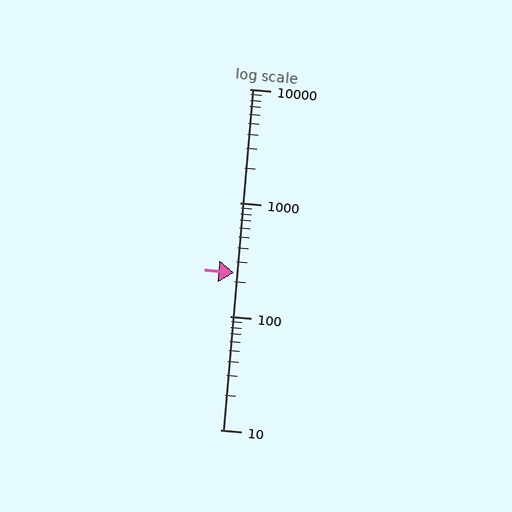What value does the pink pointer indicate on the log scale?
The pointer indicates approximately 240.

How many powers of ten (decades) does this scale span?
The scale spans 3 decades, from 10 to 10000.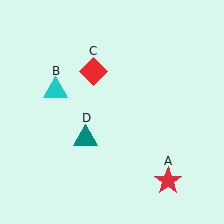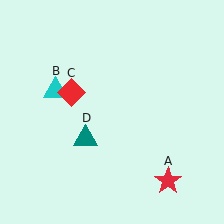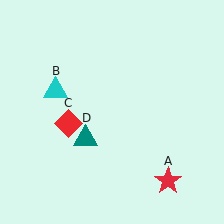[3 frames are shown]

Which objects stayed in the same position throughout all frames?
Red star (object A) and cyan triangle (object B) and teal triangle (object D) remained stationary.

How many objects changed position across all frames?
1 object changed position: red diamond (object C).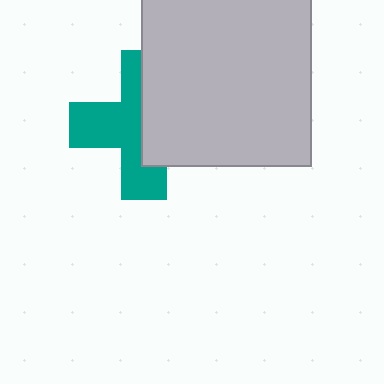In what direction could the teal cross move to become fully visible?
The teal cross could move left. That would shift it out from behind the light gray square entirely.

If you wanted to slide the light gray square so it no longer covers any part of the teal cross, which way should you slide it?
Slide it right — that is the most direct way to separate the two shapes.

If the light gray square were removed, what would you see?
You would see the complete teal cross.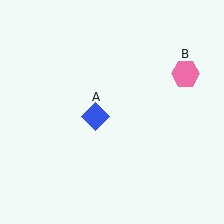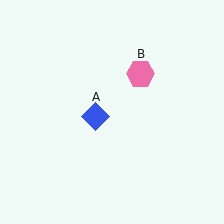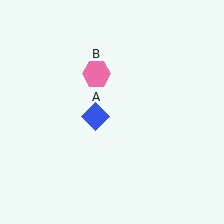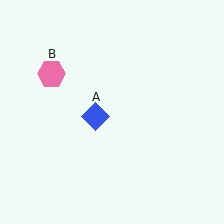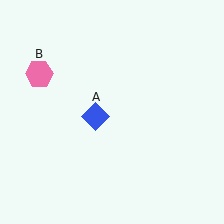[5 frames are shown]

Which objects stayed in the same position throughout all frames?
Blue diamond (object A) remained stationary.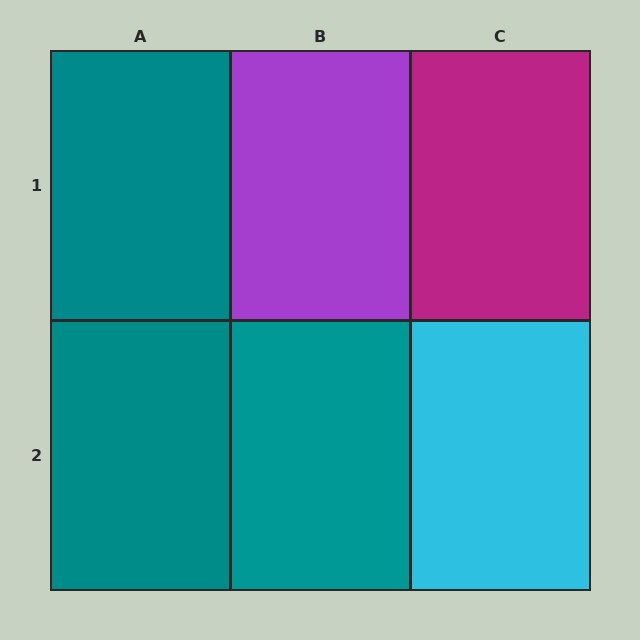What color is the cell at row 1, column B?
Purple.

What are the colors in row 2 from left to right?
Teal, teal, cyan.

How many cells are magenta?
1 cell is magenta.